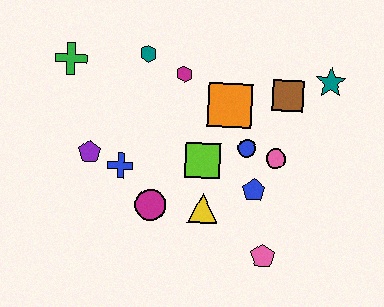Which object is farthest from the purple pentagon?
The teal star is farthest from the purple pentagon.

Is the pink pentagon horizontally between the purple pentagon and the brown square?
Yes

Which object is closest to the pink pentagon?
The blue pentagon is closest to the pink pentagon.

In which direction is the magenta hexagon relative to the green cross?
The magenta hexagon is to the right of the green cross.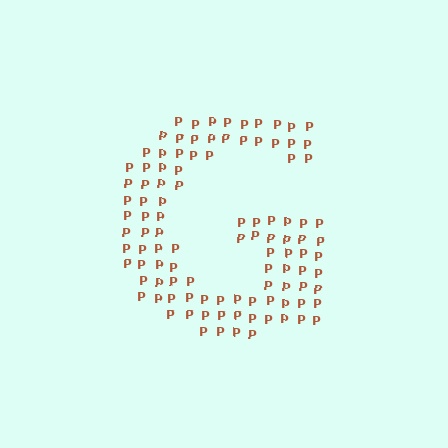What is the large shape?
The large shape is the letter G.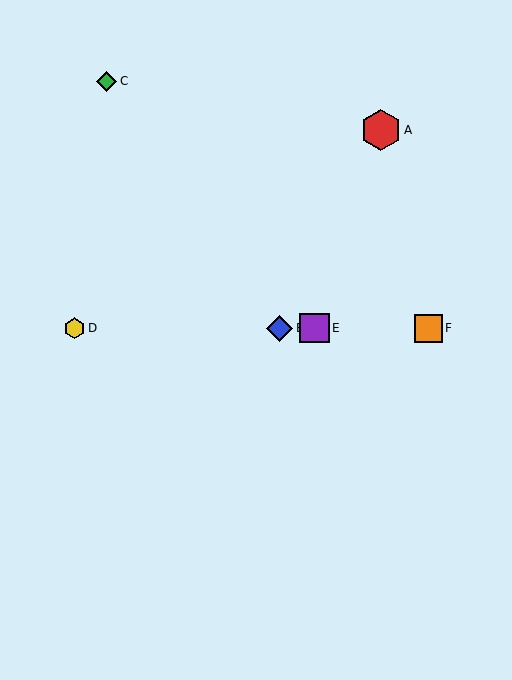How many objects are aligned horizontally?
4 objects (B, D, E, F) are aligned horizontally.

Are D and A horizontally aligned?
No, D is at y≈328 and A is at y≈130.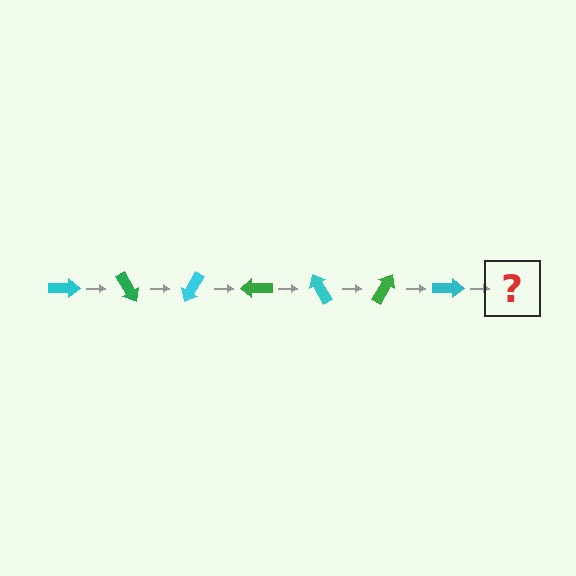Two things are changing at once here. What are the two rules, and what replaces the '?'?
The two rules are that it rotates 60 degrees each step and the color cycles through cyan and green. The '?' should be a green arrow, rotated 420 degrees from the start.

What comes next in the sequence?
The next element should be a green arrow, rotated 420 degrees from the start.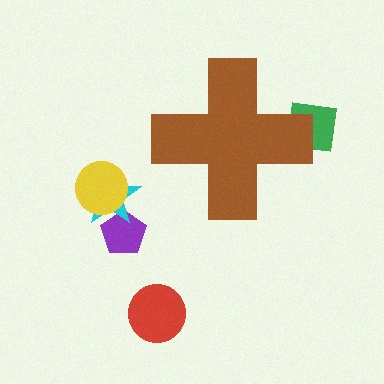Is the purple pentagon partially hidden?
No, the purple pentagon is fully visible.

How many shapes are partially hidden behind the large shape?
1 shape is partially hidden.